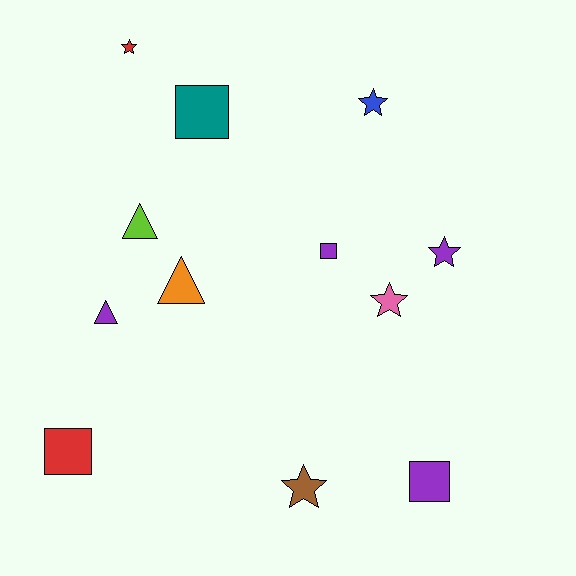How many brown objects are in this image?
There is 1 brown object.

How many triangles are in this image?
There are 3 triangles.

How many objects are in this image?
There are 12 objects.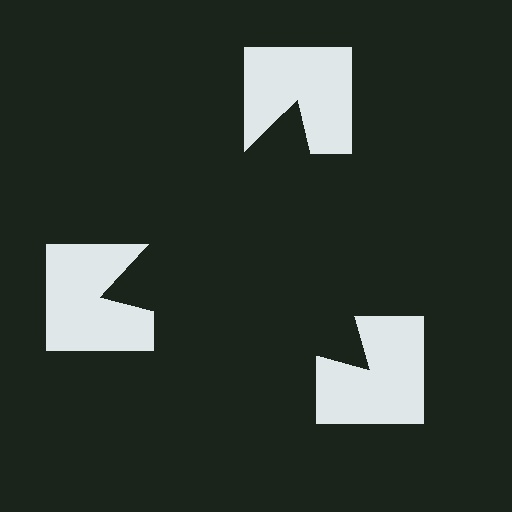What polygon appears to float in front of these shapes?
An illusory triangle — its edges are inferred from the aligned wedge cuts in the notched squares, not physically drawn.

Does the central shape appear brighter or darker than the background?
It typically appears slightly darker than the background, even though no actual brightness change is drawn.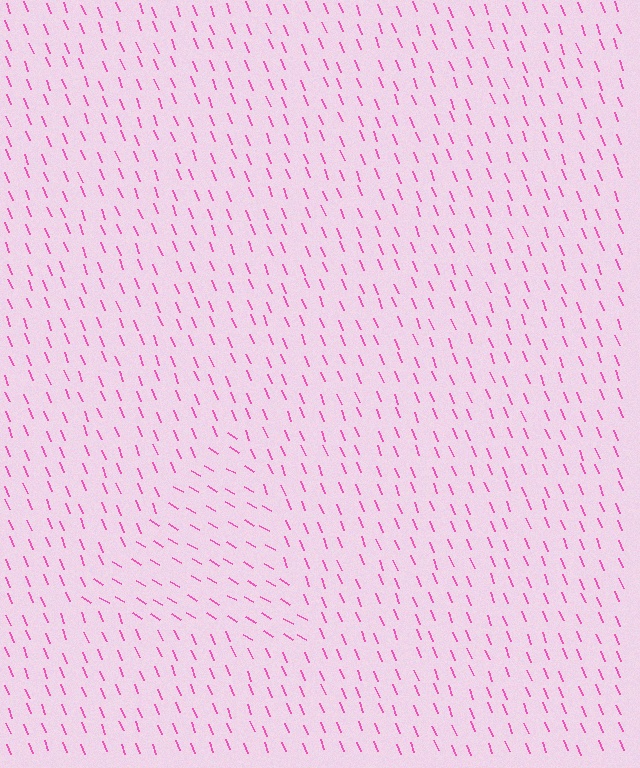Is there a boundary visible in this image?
Yes, there is a texture boundary formed by a change in line orientation.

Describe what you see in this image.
The image is filled with small pink line segments. A triangle region in the image has lines oriented differently from the surrounding lines, creating a visible texture boundary.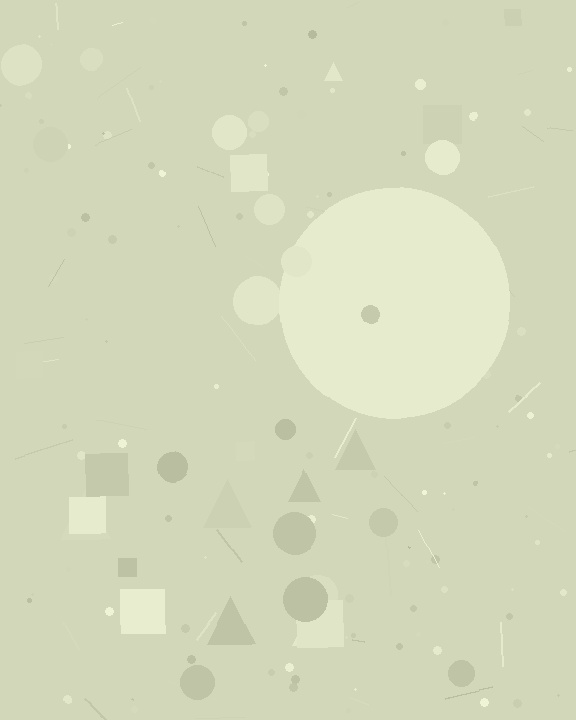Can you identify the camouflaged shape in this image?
The camouflaged shape is a circle.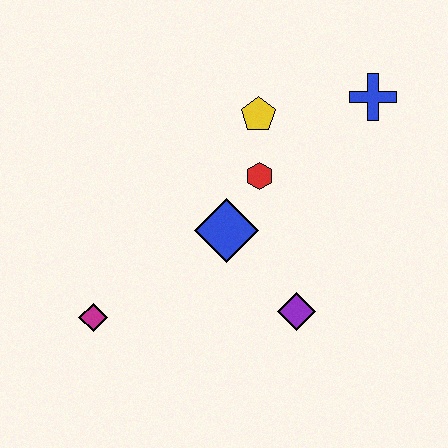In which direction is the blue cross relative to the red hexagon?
The blue cross is to the right of the red hexagon.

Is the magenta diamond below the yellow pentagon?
Yes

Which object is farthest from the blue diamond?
The blue cross is farthest from the blue diamond.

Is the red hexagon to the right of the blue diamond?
Yes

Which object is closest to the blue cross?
The yellow pentagon is closest to the blue cross.